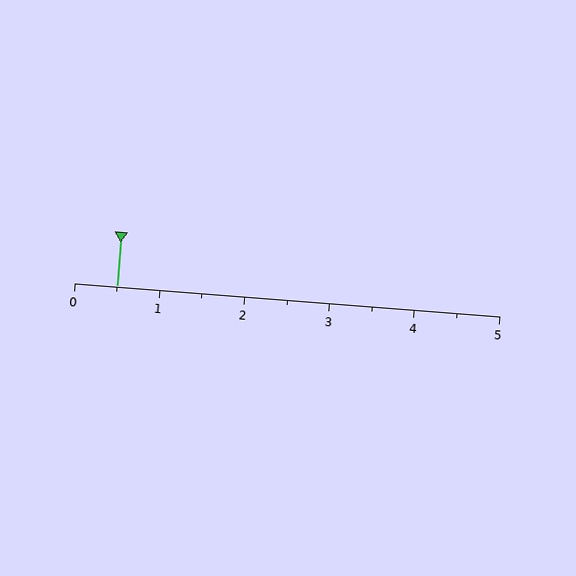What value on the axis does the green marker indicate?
The marker indicates approximately 0.5.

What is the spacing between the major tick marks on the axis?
The major ticks are spaced 1 apart.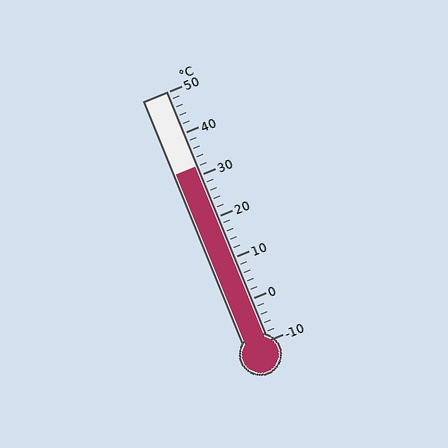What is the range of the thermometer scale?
The thermometer scale ranges from -10°C to 50°C.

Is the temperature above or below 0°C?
The temperature is above 0°C.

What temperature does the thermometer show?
The thermometer shows approximately 32°C.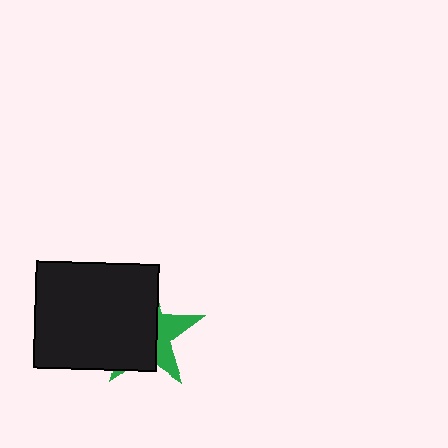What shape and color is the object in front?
The object in front is a black rectangle.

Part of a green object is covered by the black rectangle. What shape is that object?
It is a star.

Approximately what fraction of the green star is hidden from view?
Roughly 66% of the green star is hidden behind the black rectangle.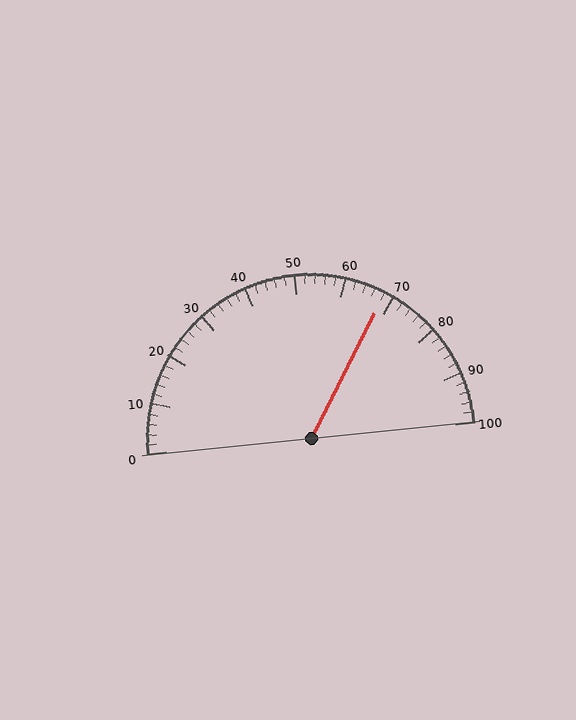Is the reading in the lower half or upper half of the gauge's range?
The reading is in the upper half of the range (0 to 100).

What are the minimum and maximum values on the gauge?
The gauge ranges from 0 to 100.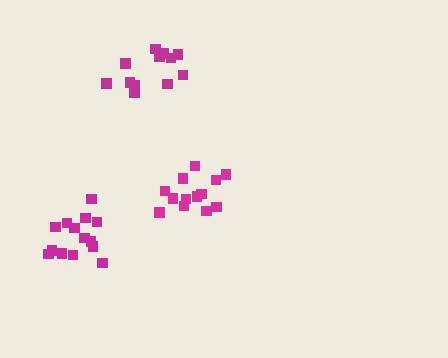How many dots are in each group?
Group 1: 14 dots, Group 2: 12 dots, Group 3: 13 dots (39 total).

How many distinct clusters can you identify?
There are 3 distinct clusters.